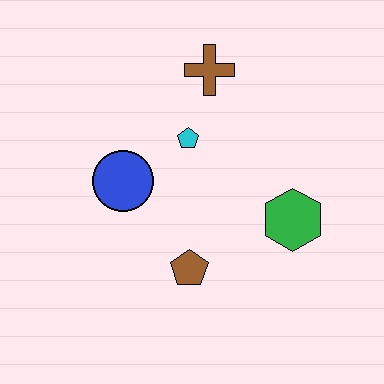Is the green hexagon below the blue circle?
Yes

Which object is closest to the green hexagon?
The brown pentagon is closest to the green hexagon.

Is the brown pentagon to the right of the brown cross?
No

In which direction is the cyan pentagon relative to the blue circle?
The cyan pentagon is to the right of the blue circle.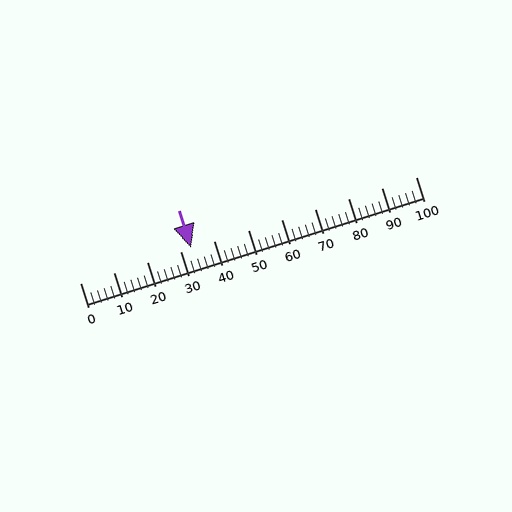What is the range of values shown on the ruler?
The ruler shows values from 0 to 100.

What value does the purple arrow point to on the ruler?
The purple arrow points to approximately 33.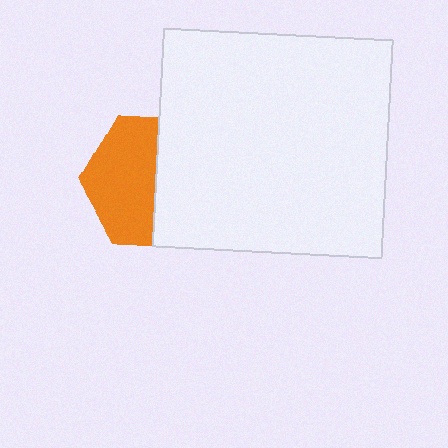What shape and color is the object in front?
The object in front is a white rectangle.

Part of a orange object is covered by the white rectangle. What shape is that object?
It is a hexagon.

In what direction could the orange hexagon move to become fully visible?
The orange hexagon could move left. That would shift it out from behind the white rectangle entirely.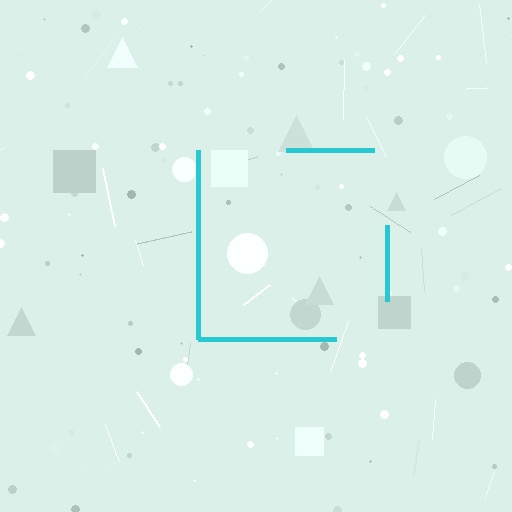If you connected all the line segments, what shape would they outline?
They would outline a square.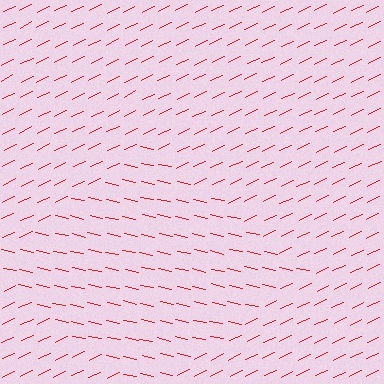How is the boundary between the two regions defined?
The boundary is defined purely by a change in line orientation (approximately 37 degrees difference). All lines are the same color and thickness.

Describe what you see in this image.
The image is filled with small red line segments. A diamond region in the image has lines oriented differently from the surrounding lines, creating a visible texture boundary.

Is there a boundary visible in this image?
Yes, there is a texture boundary formed by a change in line orientation.